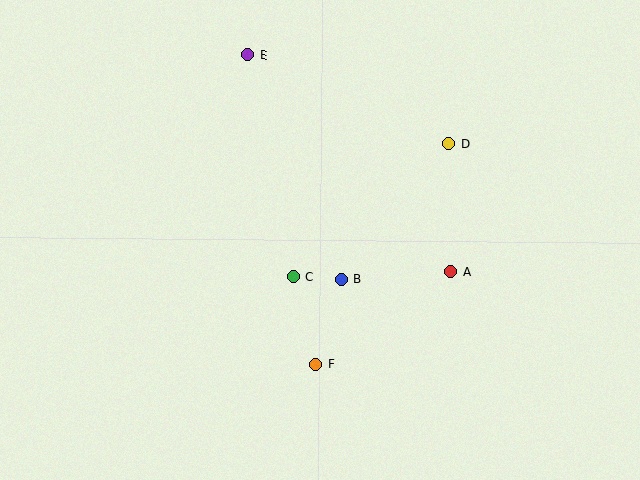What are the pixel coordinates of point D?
Point D is at (449, 144).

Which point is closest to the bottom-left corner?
Point F is closest to the bottom-left corner.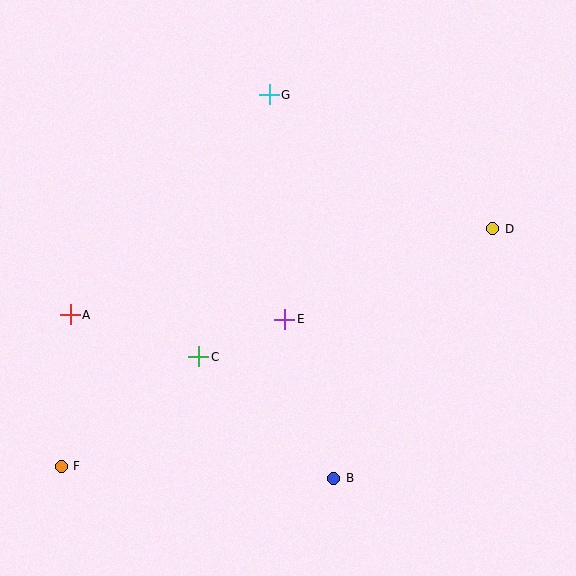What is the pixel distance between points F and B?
The distance between F and B is 273 pixels.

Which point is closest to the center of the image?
Point E at (285, 319) is closest to the center.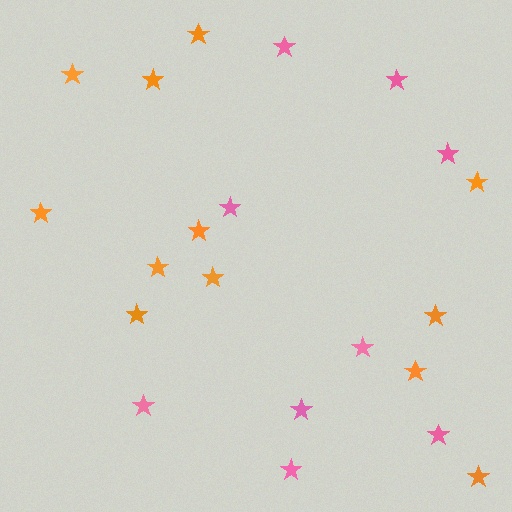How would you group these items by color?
There are 2 groups: one group of pink stars (9) and one group of orange stars (12).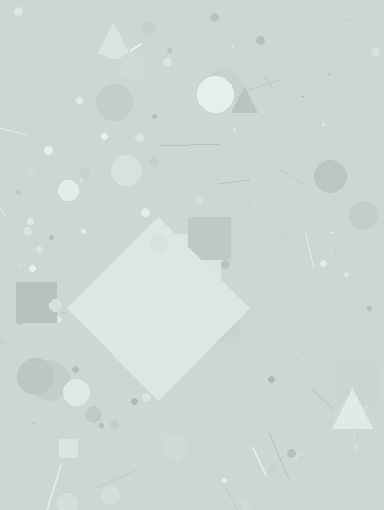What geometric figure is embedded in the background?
A diamond is embedded in the background.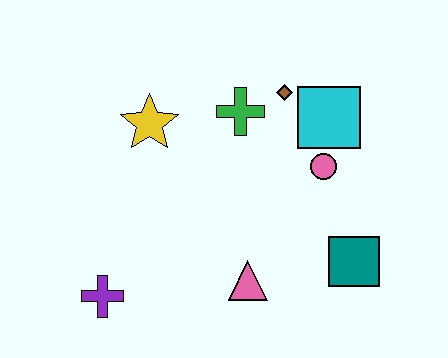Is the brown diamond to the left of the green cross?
No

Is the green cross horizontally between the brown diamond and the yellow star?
Yes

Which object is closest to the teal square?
The pink circle is closest to the teal square.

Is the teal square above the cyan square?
No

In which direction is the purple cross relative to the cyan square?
The purple cross is to the left of the cyan square.